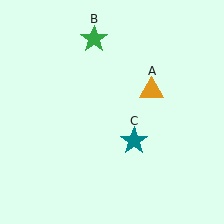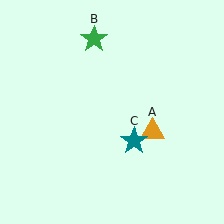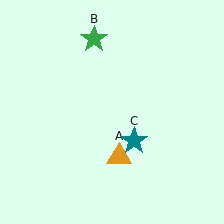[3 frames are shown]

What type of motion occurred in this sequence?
The orange triangle (object A) rotated clockwise around the center of the scene.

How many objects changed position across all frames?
1 object changed position: orange triangle (object A).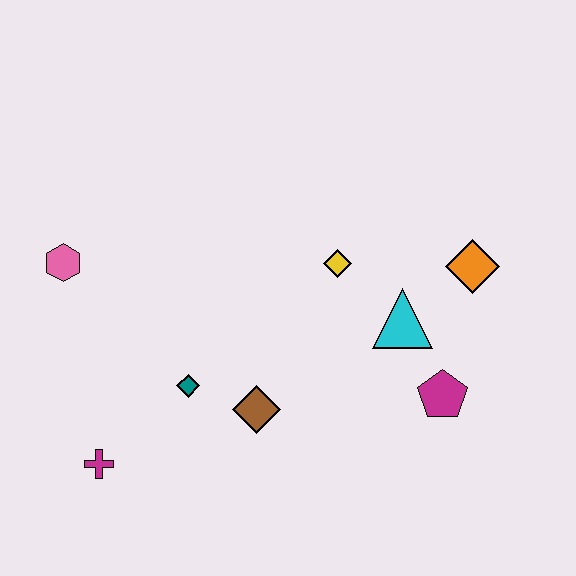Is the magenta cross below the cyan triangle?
Yes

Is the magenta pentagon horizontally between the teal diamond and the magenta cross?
No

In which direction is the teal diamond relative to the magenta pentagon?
The teal diamond is to the left of the magenta pentagon.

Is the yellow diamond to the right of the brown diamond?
Yes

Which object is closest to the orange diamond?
The cyan triangle is closest to the orange diamond.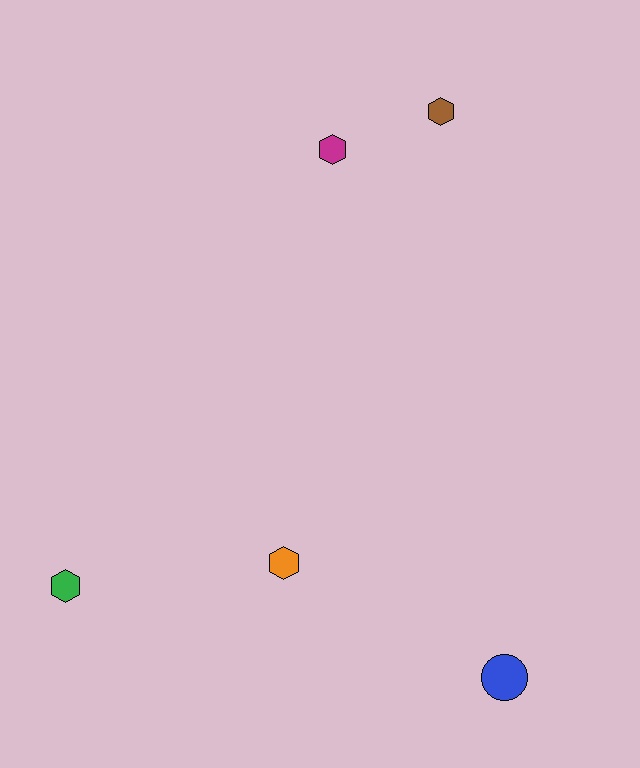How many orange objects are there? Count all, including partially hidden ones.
There is 1 orange object.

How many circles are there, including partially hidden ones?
There is 1 circle.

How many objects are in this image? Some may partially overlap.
There are 5 objects.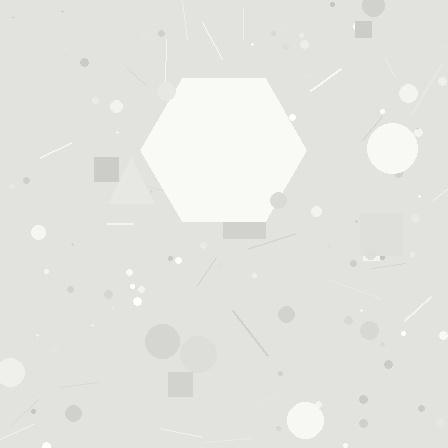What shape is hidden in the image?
A hexagon is hidden in the image.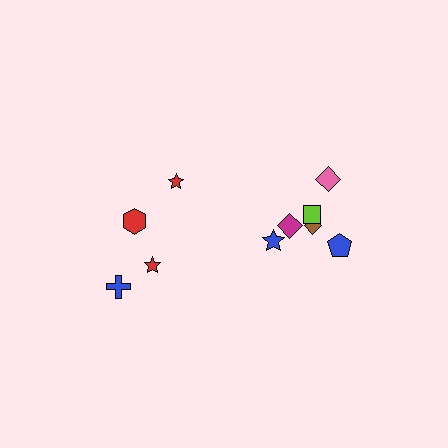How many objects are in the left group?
There are 4 objects.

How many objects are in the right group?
There are 6 objects.